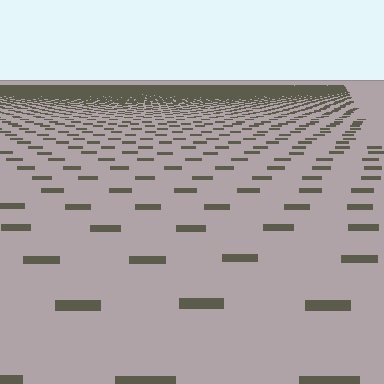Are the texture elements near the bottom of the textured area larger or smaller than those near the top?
Larger. Near the bottom, elements are closer to the viewer and appear at a bigger on-screen size.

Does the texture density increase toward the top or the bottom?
Density increases toward the top.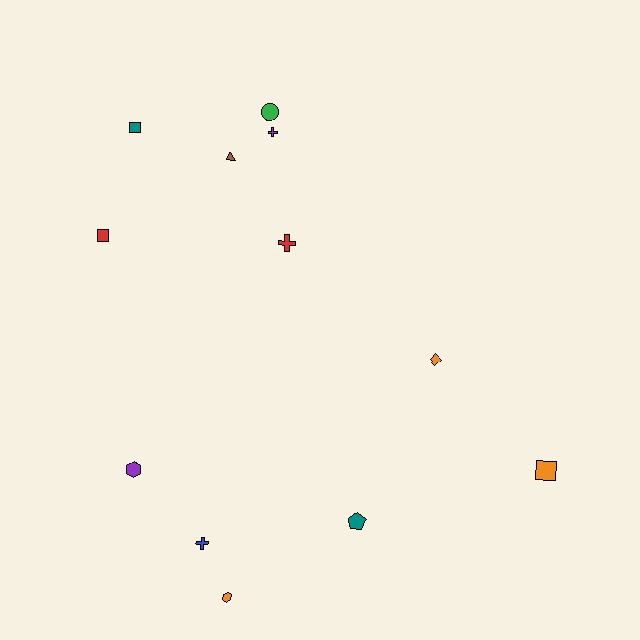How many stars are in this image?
There are no stars.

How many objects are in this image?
There are 12 objects.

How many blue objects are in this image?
There is 1 blue object.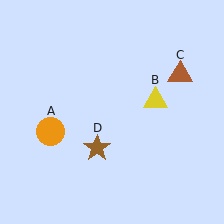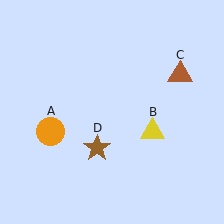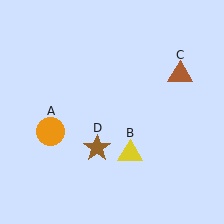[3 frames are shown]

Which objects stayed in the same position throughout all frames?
Orange circle (object A) and brown triangle (object C) and brown star (object D) remained stationary.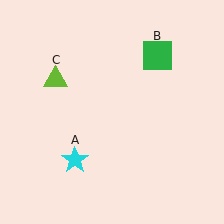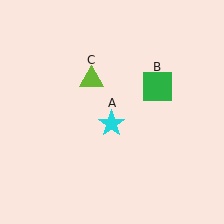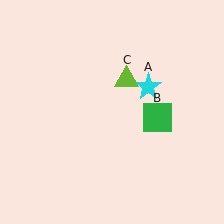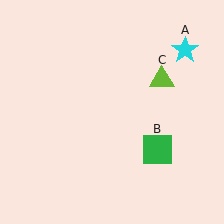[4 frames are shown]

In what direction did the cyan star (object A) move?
The cyan star (object A) moved up and to the right.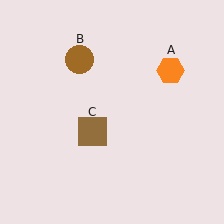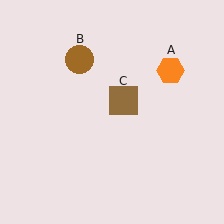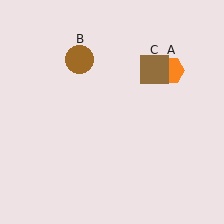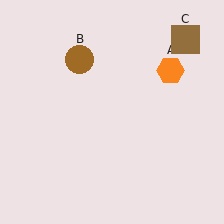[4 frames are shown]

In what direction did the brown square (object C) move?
The brown square (object C) moved up and to the right.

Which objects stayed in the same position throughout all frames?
Orange hexagon (object A) and brown circle (object B) remained stationary.